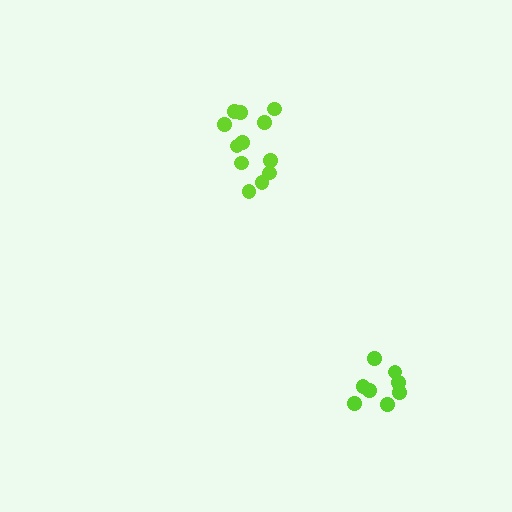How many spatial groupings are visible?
There are 2 spatial groupings.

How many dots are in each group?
Group 1: 8 dots, Group 2: 12 dots (20 total).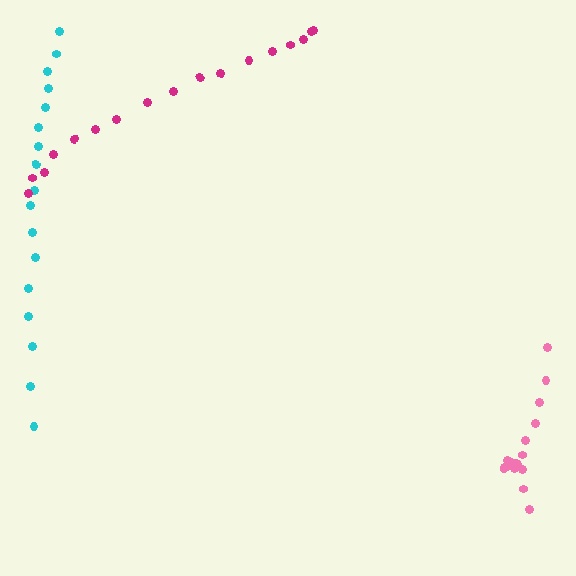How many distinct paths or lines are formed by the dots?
There are 3 distinct paths.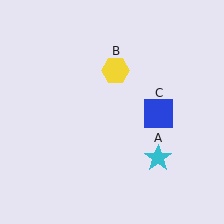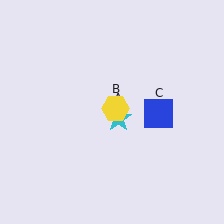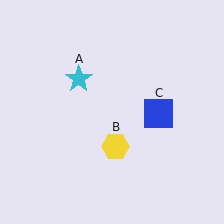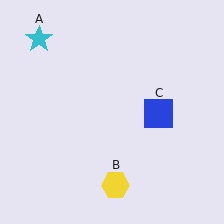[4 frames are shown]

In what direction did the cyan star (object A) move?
The cyan star (object A) moved up and to the left.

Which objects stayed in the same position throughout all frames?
Blue square (object C) remained stationary.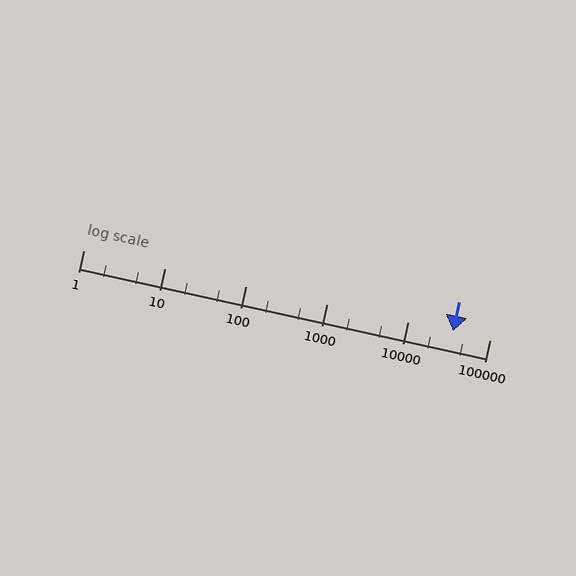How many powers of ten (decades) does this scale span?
The scale spans 5 decades, from 1 to 100000.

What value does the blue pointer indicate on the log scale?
The pointer indicates approximately 35000.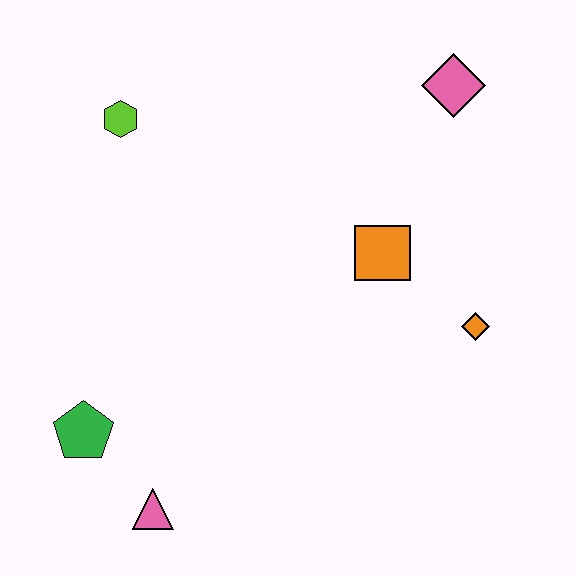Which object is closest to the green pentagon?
The pink triangle is closest to the green pentagon.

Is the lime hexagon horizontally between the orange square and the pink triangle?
No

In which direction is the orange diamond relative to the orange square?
The orange diamond is to the right of the orange square.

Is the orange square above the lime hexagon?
No